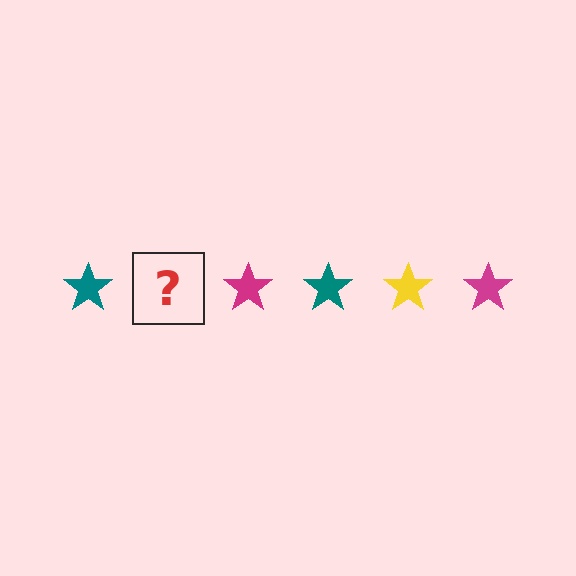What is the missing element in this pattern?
The missing element is a yellow star.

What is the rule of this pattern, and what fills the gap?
The rule is that the pattern cycles through teal, yellow, magenta stars. The gap should be filled with a yellow star.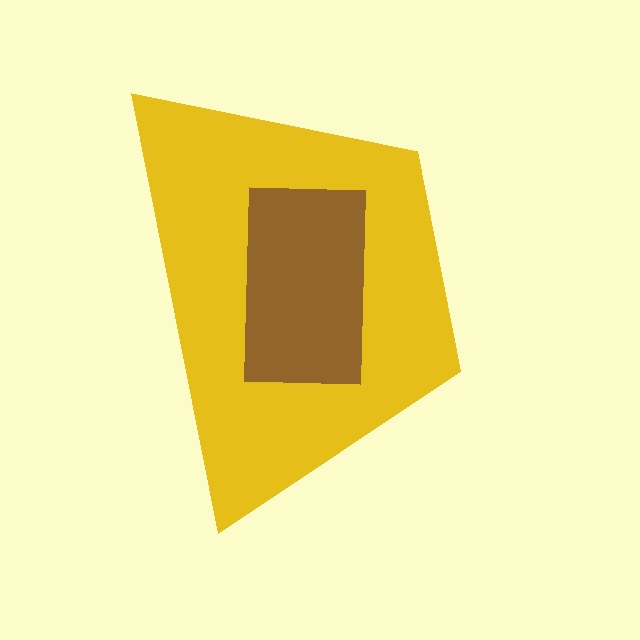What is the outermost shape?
The yellow trapezoid.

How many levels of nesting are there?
2.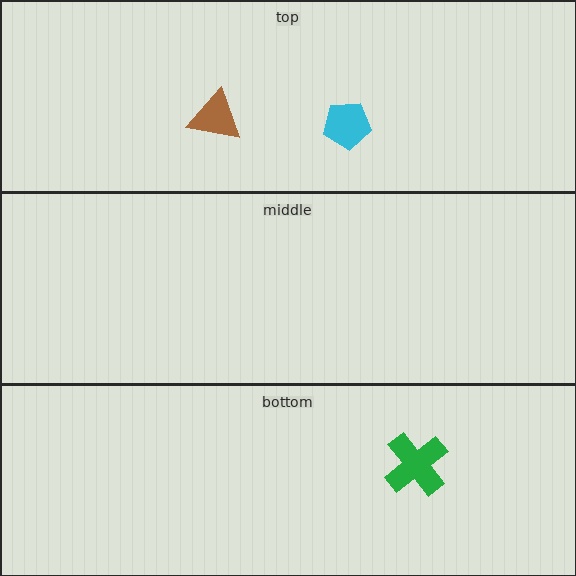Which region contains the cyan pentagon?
The top region.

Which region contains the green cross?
The bottom region.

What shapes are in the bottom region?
The green cross.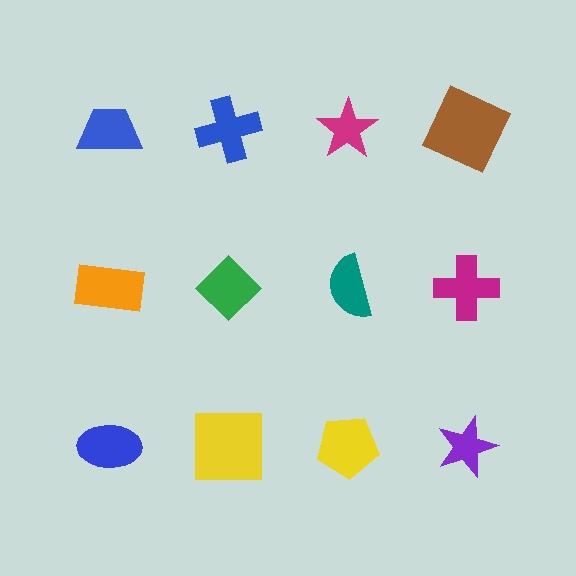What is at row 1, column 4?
A brown square.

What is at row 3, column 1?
A blue ellipse.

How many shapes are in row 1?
4 shapes.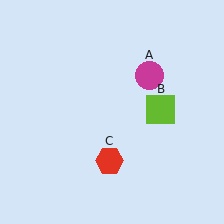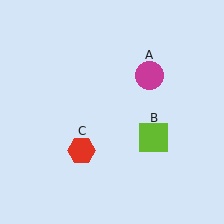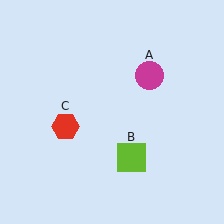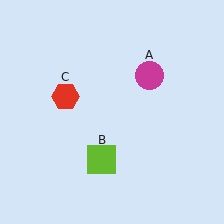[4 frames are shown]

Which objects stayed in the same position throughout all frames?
Magenta circle (object A) remained stationary.